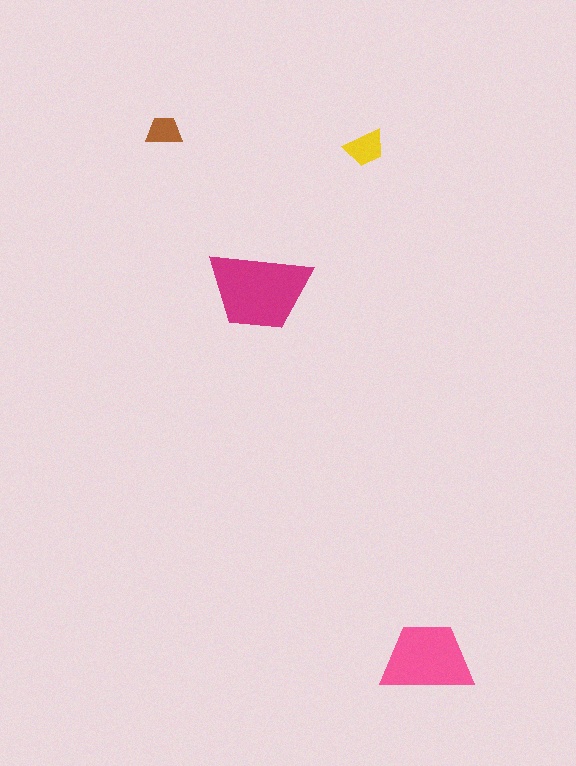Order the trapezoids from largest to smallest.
the magenta one, the pink one, the yellow one, the brown one.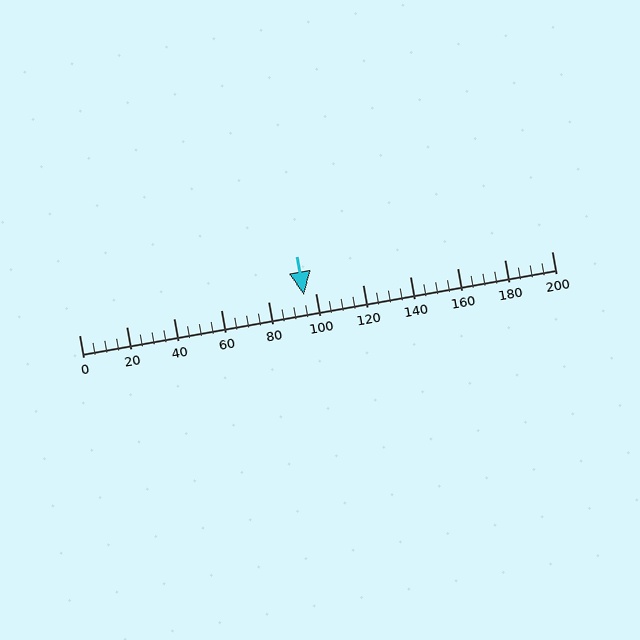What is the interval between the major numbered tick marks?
The major tick marks are spaced 20 units apart.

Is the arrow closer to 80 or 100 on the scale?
The arrow is closer to 100.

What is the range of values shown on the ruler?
The ruler shows values from 0 to 200.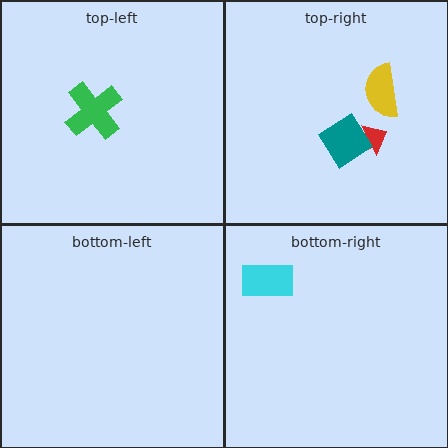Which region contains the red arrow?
The top-right region.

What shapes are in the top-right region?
The red arrow, the teal diamond, the yellow semicircle.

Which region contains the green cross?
The top-left region.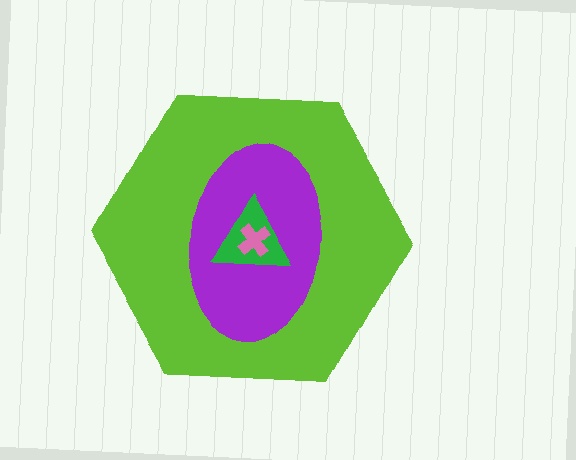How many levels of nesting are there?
4.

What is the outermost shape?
The lime hexagon.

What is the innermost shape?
The pink cross.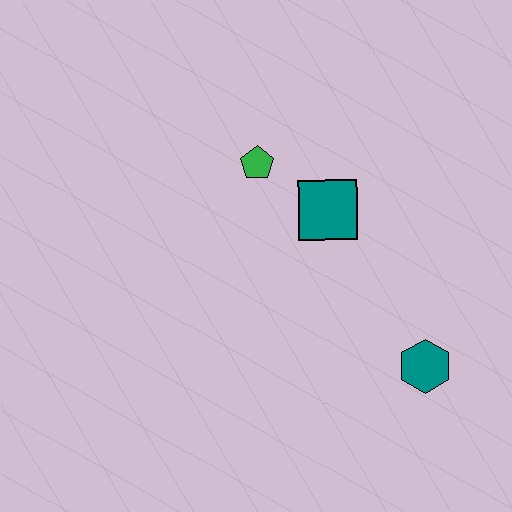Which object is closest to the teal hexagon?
The teal square is closest to the teal hexagon.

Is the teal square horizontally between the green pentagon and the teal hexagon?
Yes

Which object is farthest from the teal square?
The teal hexagon is farthest from the teal square.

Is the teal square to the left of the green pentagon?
No